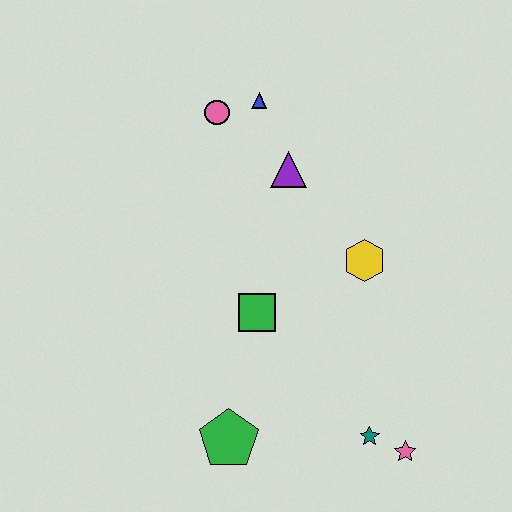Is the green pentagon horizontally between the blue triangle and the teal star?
No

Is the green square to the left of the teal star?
Yes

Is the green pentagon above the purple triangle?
No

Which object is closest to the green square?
The yellow hexagon is closest to the green square.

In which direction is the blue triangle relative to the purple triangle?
The blue triangle is above the purple triangle.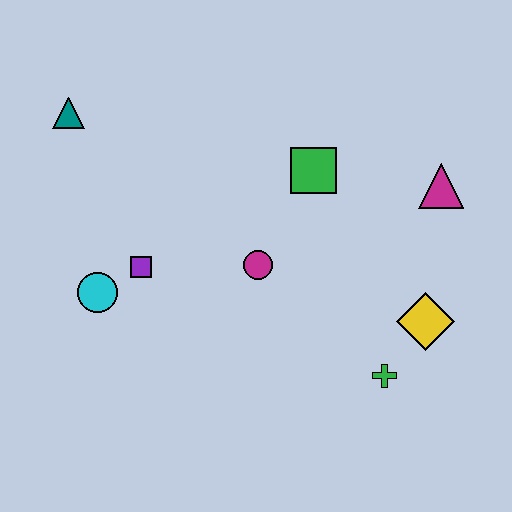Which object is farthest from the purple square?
The magenta triangle is farthest from the purple square.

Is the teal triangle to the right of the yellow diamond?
No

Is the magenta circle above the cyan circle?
Yes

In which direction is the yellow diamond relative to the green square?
The yellow diamond is below the green square.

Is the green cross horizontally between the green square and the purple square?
No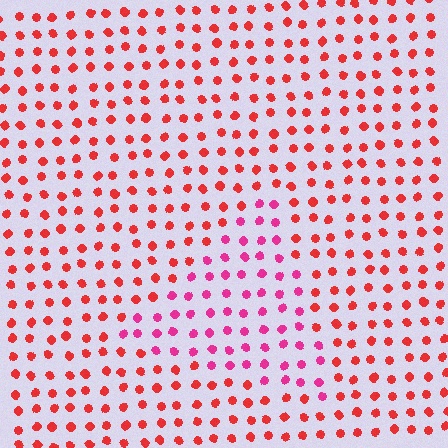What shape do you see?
I see a triangle.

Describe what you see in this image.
The image is filled with small red elements in a uniform arrangement. A triangle-shaped region is visible where the elements are tinted to a slightly different hue, forming a subtle color boundary.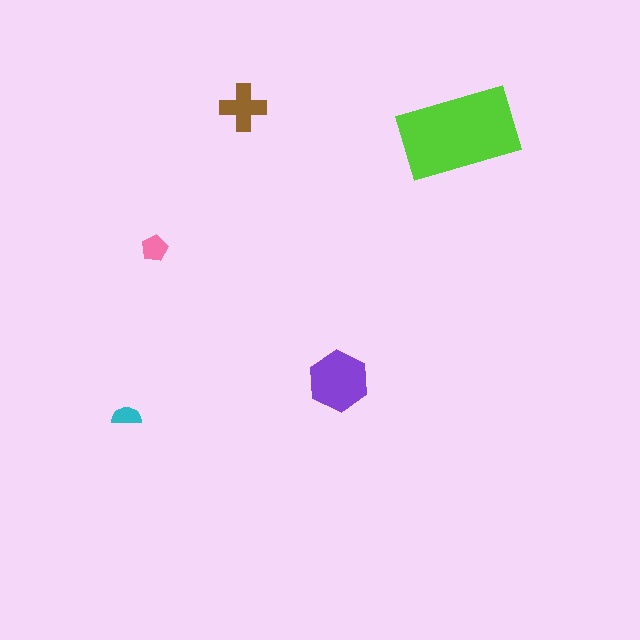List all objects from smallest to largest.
The cyan semicircle, the pink pentagon, the brown cross, the purple hexagon, the lime rectangle.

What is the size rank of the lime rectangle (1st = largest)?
1st.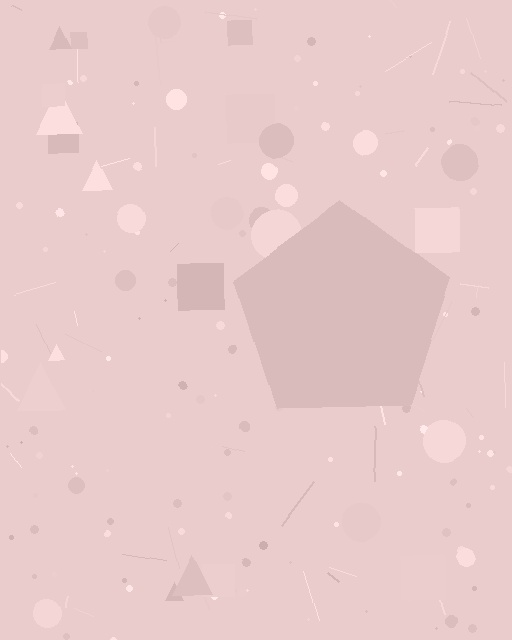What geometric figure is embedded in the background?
A pentagon is embedded in the background.